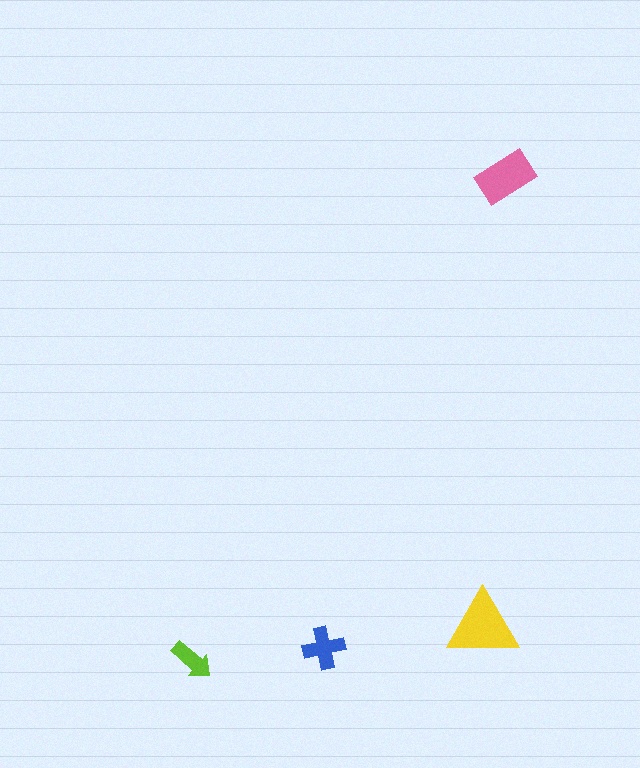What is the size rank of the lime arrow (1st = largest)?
4th.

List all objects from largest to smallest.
The yellow triangle, the pink rectangle, the blue cross, the lime arrow.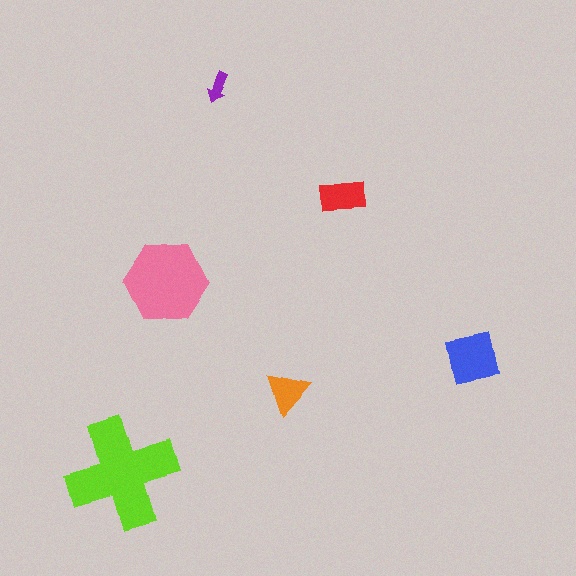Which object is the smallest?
The purple arrow.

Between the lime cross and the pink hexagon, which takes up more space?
The lime cross.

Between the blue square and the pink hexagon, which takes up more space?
The pink hexagon.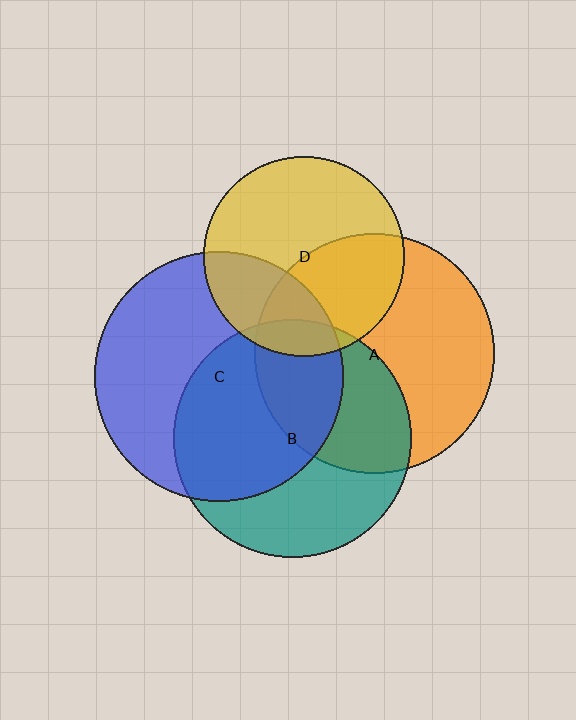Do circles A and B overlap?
Yes.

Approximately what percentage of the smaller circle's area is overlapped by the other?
Approximately 40%.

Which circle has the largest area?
Circle C (blue).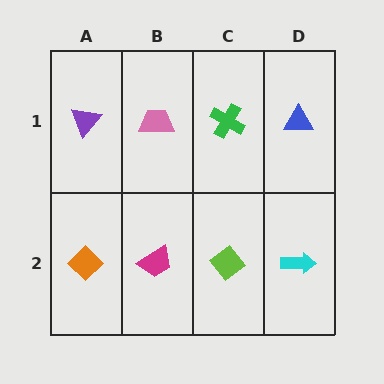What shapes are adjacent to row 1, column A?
An orange diamond (row 2, column A), a pink trapezoid (row 1, column B).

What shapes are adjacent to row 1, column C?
A lime diamond (row 2, column C), a pink trapezoid (row 1, column B), a blue triangle (row 1, column D).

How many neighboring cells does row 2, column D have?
2.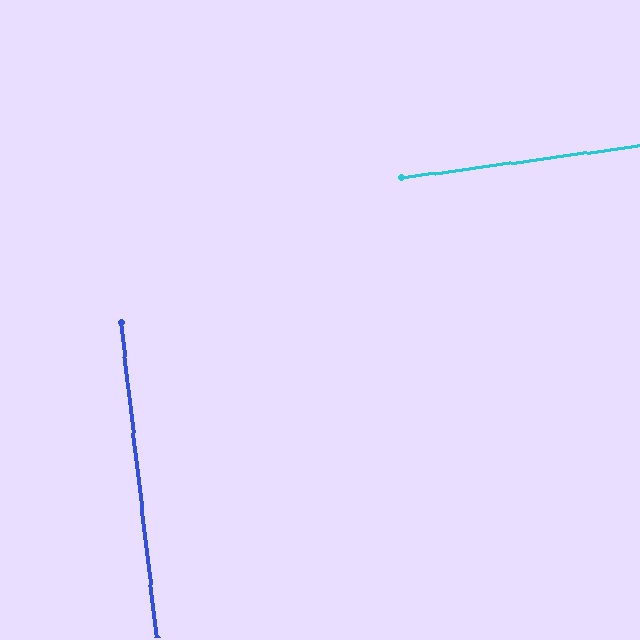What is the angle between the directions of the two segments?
Approximately 89 degrees.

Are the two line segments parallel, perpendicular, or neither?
Perpendicular — they meet at approximately 89°.